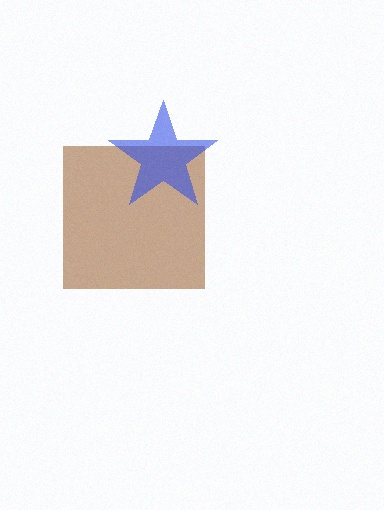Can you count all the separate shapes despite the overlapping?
Yes, there are 2 separate shapes.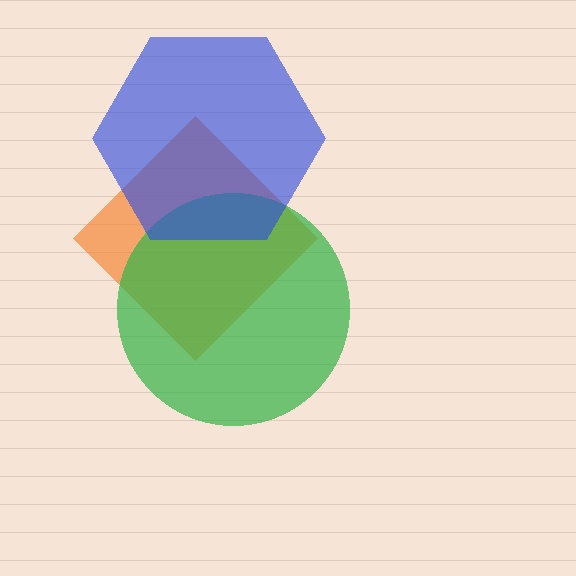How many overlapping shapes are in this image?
There are 3 overlapping shapes in the image.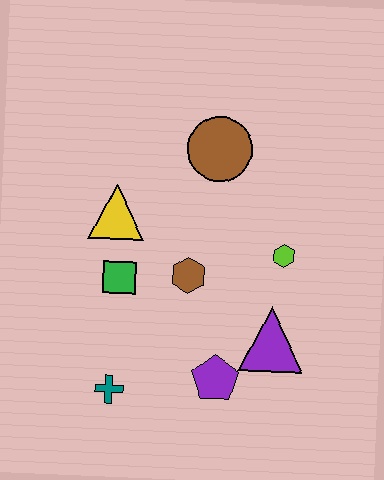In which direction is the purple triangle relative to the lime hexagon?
The purple triangle is below the lime hexagon.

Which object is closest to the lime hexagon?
The purple triangle is closest to the lime hexagon.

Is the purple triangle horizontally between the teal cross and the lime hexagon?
Yes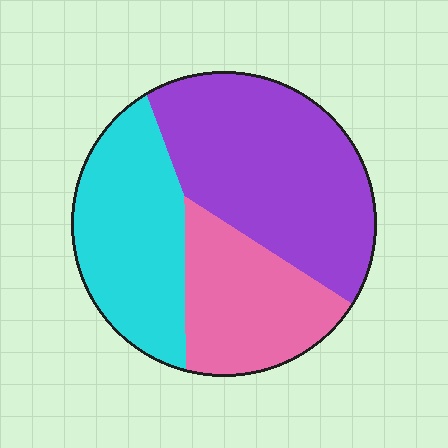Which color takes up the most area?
Purple, at roughly 45%.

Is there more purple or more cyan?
Purple.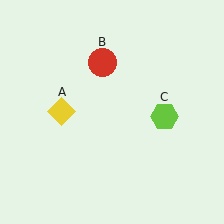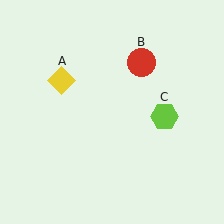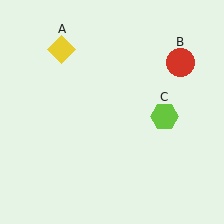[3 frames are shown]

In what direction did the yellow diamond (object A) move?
The yellow diamond (object A) moved up.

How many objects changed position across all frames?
2 objects changed position: yellow diamond (object A), red circle (object B).